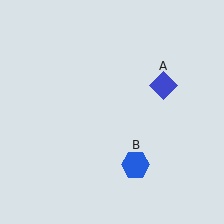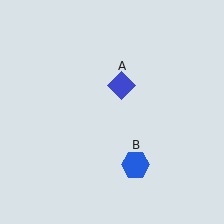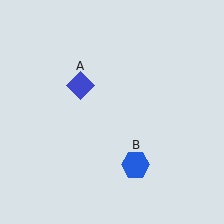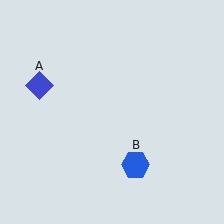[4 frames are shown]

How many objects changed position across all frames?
1 object changed position: blue diamond (object A).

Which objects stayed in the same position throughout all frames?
Blue hexagon (object B) remained stationary.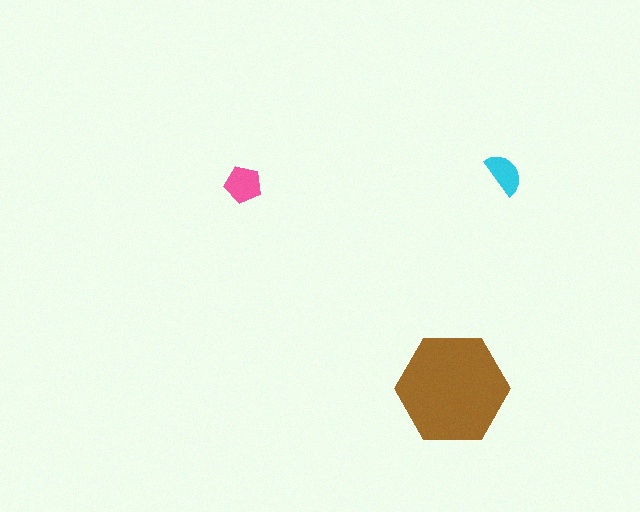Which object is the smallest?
The cyan semicircle.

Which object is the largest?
The brown hexagon.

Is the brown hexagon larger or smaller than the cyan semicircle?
Larger.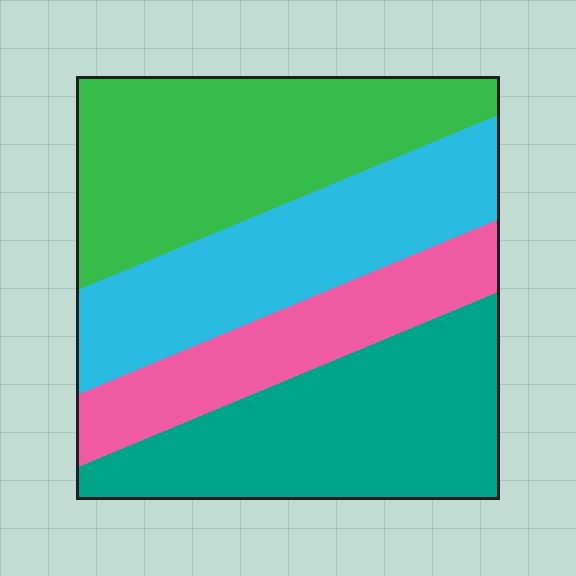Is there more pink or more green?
Green.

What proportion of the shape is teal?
Teal takes up about one quarter (1/4) of the shape.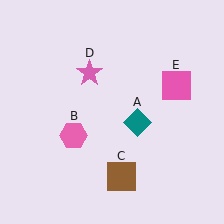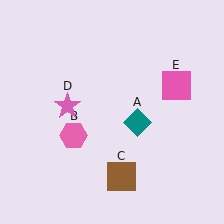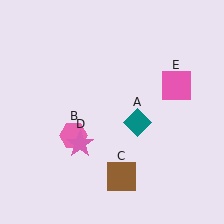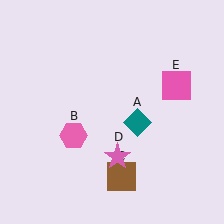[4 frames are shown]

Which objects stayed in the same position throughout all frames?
Teal diamond (object A) and pink hexagon (object B) and brown square (object C) and pink square (object E) remained stationary.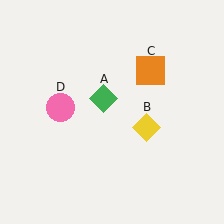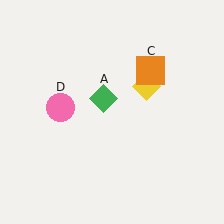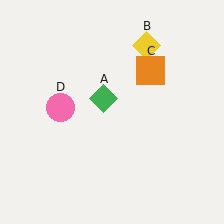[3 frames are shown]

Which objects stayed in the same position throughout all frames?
Green diamond (object A) and orange square (object C) and pink circle (object D) remained stationary.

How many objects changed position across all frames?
1 object changed position: yellow diamond (object B).